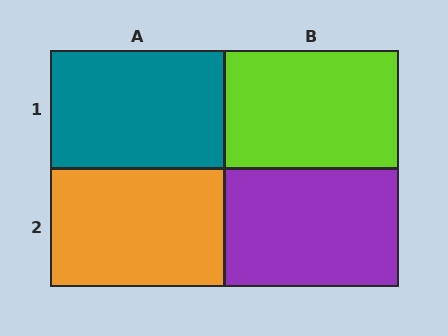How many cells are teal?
1 cell is teal.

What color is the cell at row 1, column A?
Teal.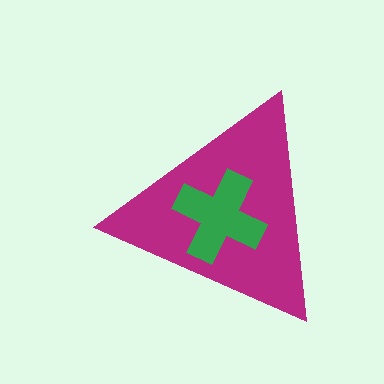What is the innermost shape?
The green cross.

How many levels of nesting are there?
2.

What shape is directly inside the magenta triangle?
The green cross.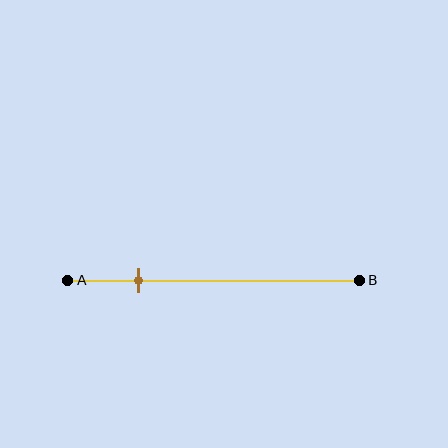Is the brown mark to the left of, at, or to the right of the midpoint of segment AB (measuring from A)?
The brown mark is to the left of the midpoint of segment AB.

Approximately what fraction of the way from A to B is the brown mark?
The brown mark is approximately 25% of the way from A to B.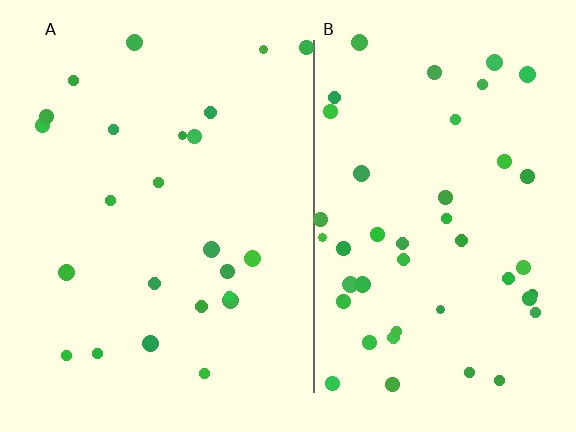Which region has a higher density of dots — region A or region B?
B (the right).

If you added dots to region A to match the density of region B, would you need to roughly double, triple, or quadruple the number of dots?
Approximately double.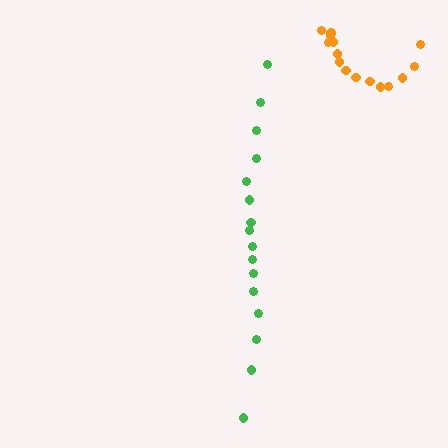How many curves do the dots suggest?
There are 2 distinct paths.